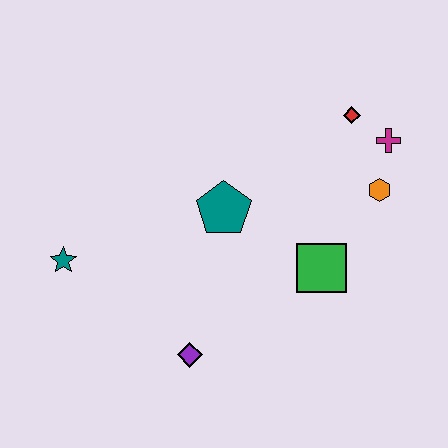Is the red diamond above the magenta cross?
Yes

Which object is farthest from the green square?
The teal star is farthest from the green square.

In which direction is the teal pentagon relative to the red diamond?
The teal pentagon is to the left of the red diamond.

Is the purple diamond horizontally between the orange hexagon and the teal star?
Yes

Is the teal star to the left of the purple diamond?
Yes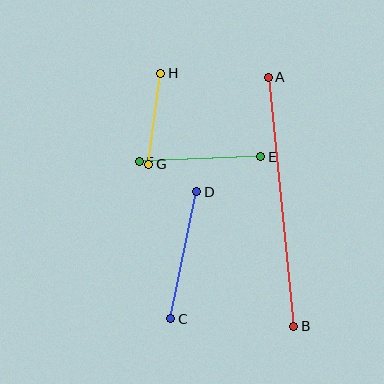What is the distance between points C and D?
The distance is approximately 130 pixels.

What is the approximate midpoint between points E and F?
The midpoint is at approximately (200, 159) pixels.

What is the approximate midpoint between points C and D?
The midpoint is at approximately (184, 255) pixels.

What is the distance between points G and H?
The distance is approximately 92 pixels.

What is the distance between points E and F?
The distance is approximately 121 pixels.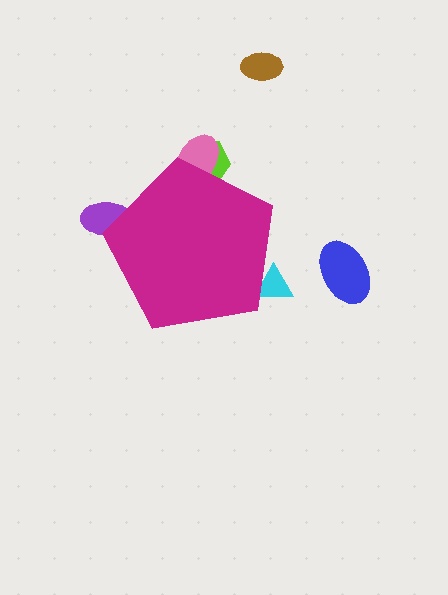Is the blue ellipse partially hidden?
No, the blue ellipse is fully visible.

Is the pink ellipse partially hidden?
Yes, the pink ellipse is partially hidden behind the magenta pentagon.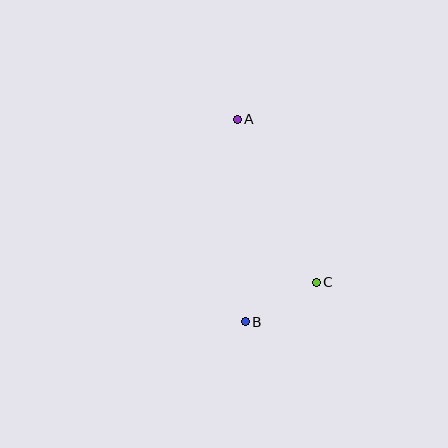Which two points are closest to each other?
Points B and C are closest to each other.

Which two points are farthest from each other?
Points A and B are farthest from each other.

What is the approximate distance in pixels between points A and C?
The distance between A and C is approximately 181 pixels.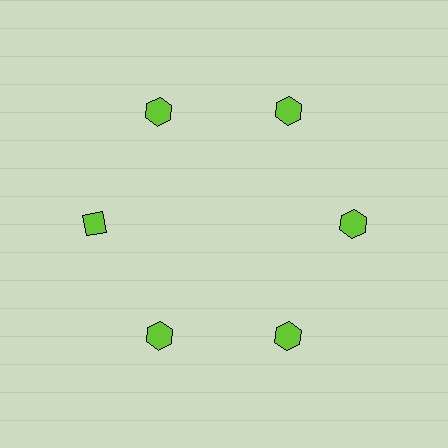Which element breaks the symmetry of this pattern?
The lime diamond at roughly the 9 o'clock position breaks the symmetry. All other shapes are lime hexagons.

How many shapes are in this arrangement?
There are 6 shapes arranged in a ring pattern.